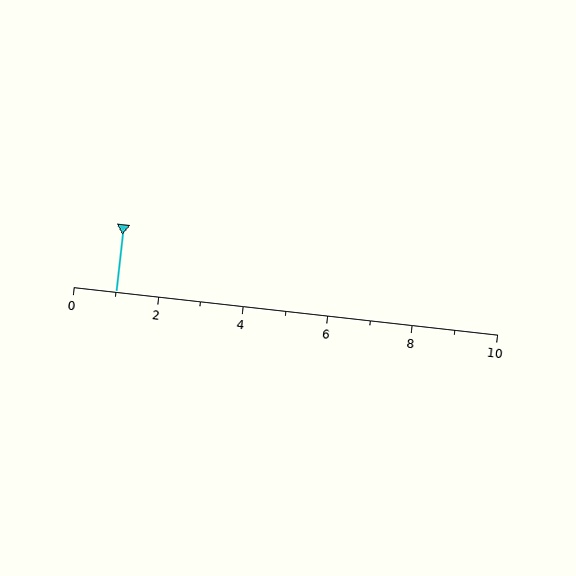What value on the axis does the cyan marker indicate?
The marker indicates approximately 1.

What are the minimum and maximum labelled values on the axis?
The axis runs from 0 to 10.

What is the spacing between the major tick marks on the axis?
The major ticks are spaced 2 apart.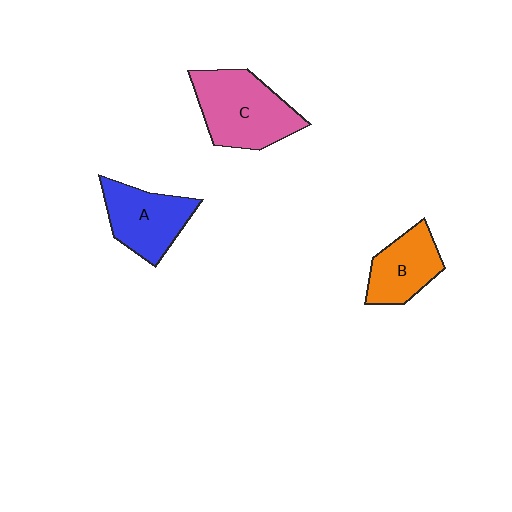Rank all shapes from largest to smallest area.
From largest to smallest: C (pink), A (blue), B (orange).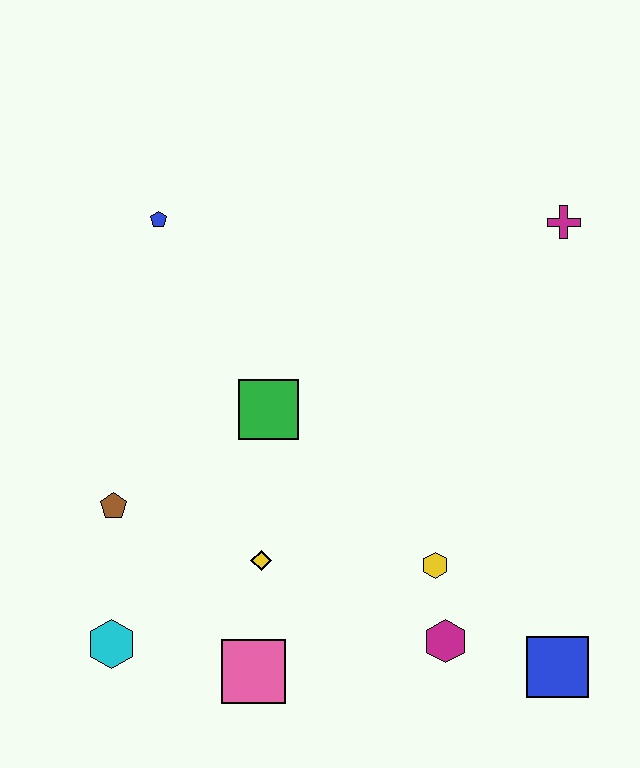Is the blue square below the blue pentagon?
Yes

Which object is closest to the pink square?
The yellow diamond is closest to the pink square.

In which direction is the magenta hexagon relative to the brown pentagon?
The magenta hexagon is to the right of the brown pentagon.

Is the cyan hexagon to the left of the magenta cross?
Yes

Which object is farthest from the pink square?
The magenta cross is farthest from the pink square.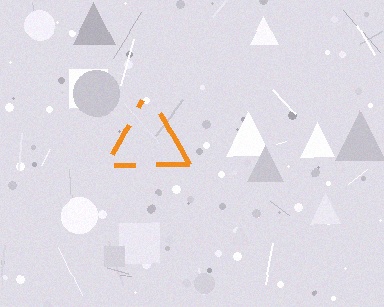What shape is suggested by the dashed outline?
The dashed outline suggests a triangle.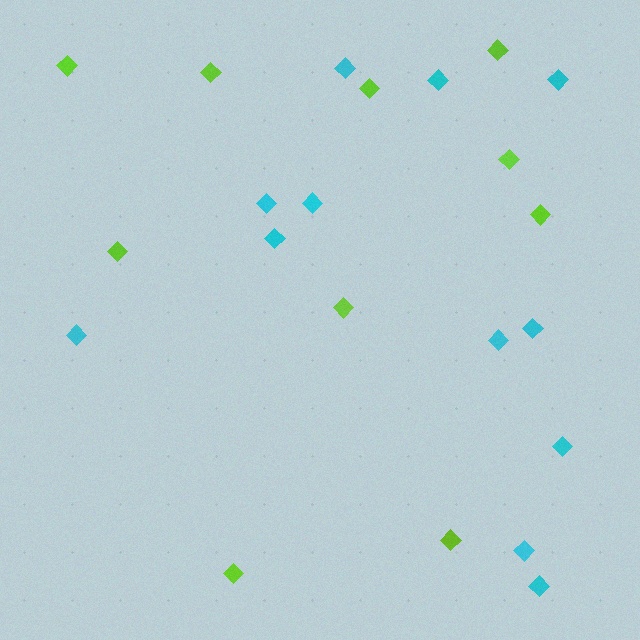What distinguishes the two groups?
There are 2 groups: one group of lime diamonds (10) and one group of cyan diamonds (12).